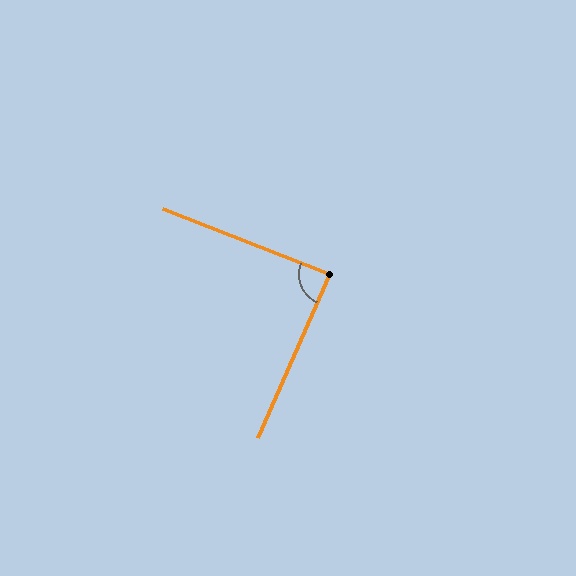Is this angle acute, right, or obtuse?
It is approximately a right angle.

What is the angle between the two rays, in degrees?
Approximately 88 degrees.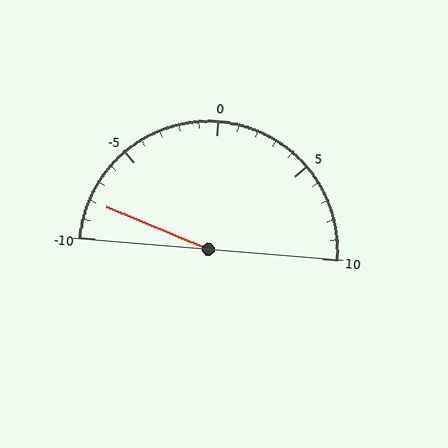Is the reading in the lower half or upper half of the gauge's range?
The reading is in the lower half of the range (-10 to 10).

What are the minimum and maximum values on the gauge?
The gauge ranges from -10 to 10.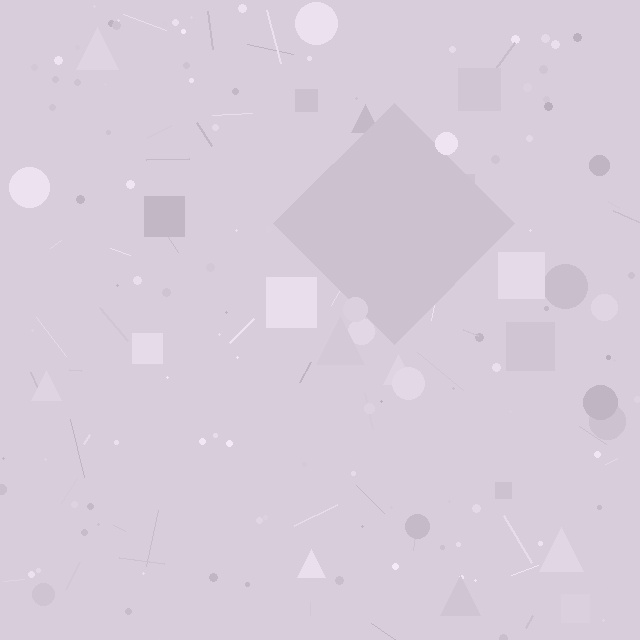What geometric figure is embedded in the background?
A diamond is embedded in the background.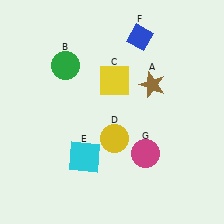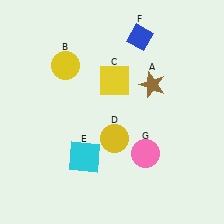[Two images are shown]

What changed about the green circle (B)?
In Image 1, B is green. In Image 2, it changed to yellow.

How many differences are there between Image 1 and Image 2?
There are 2 differences between the two images.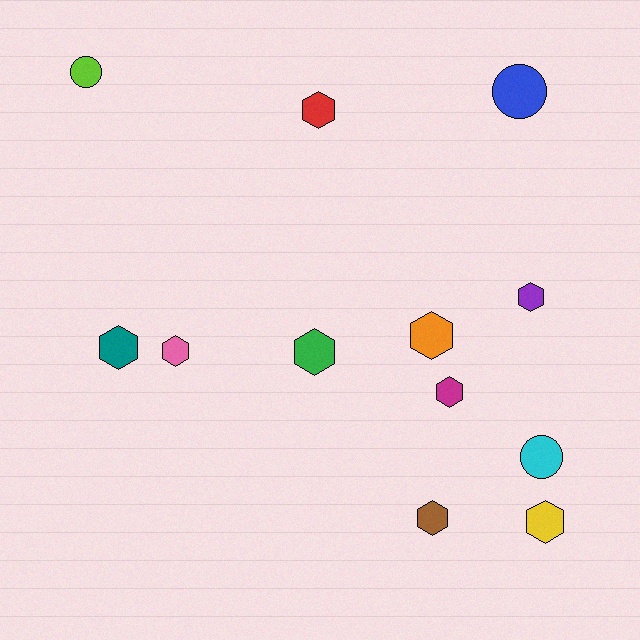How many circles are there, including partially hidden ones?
There are 3 circles.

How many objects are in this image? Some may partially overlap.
There are 12 objects.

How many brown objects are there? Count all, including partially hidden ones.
There is 1 brown object.